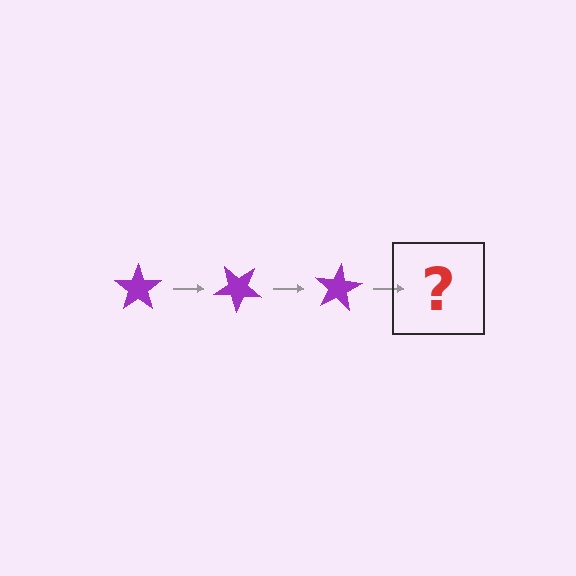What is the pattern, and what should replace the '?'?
The pattern is that the star rotates 40 degrees each step. The '?' should be a purple star rotated 120 degrees.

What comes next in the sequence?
The next element should be a purple star rotated 120 degrees.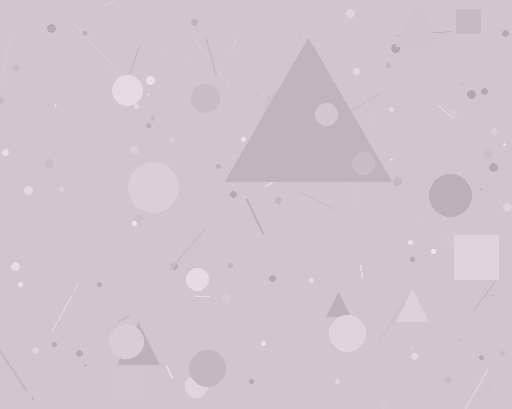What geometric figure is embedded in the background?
A triangle is embedded in the background.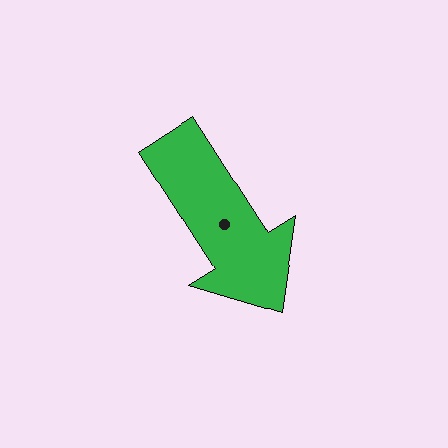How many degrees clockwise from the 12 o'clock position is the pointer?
Approximately 148 degrees.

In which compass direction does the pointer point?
Southeast.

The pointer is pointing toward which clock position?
Roughly 5 o'clock.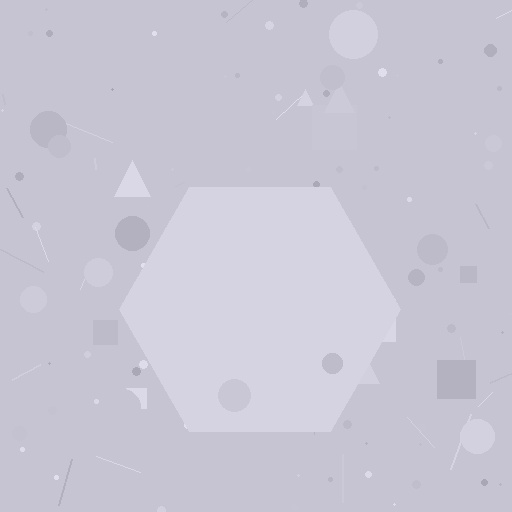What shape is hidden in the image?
A hexagon is hidden in the image.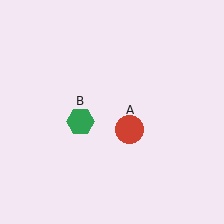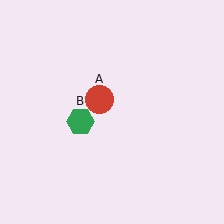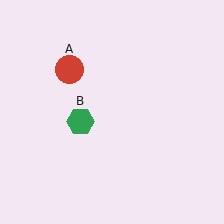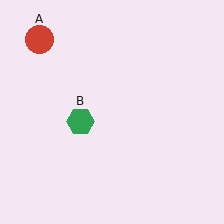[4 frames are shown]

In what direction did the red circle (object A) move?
The red circle (object A) moved up and to the left.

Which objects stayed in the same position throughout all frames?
Green hexagon (object B) remained stationary.